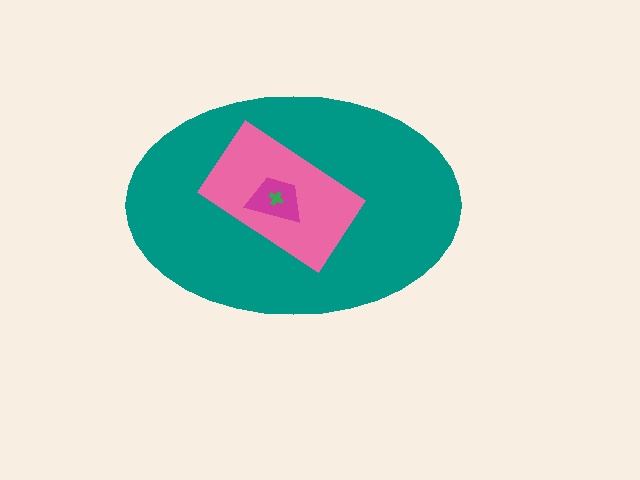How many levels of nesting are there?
4.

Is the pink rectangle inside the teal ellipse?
Yes.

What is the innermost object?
The green cross.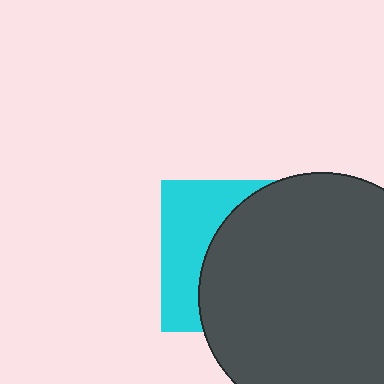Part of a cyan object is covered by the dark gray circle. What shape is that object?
It is a square.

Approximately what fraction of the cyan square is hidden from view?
Roughly 65% of the cyan square is hidden behind the dark gray circle.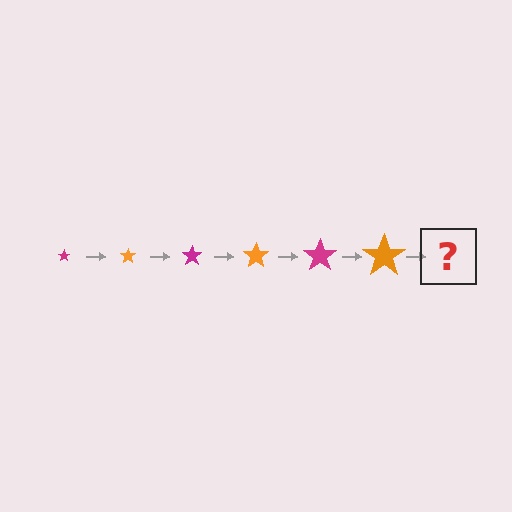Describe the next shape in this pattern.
It should be a magenta star, larger than the previous one.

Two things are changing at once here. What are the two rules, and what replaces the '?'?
The two rules are that the star grows larger each step and the color cycles through magenta and orange. The '?' should be a magenta star, larger than the previous one.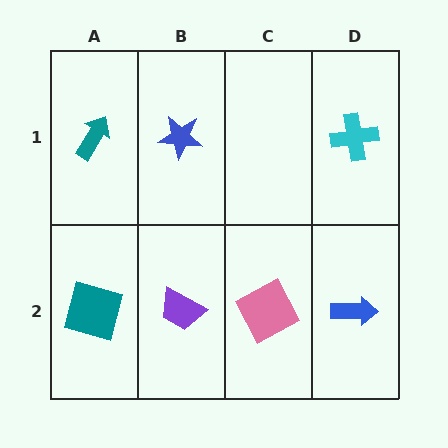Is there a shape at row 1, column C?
No, that cell is empty.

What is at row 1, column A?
A teal arrow.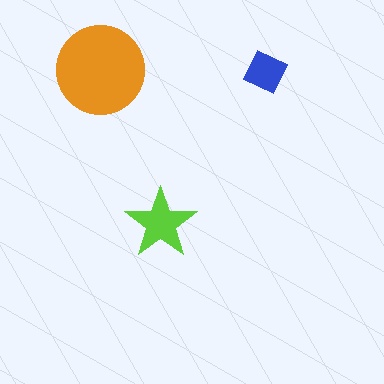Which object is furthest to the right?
The blue diamond is rightmost.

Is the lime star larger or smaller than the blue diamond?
Larger.